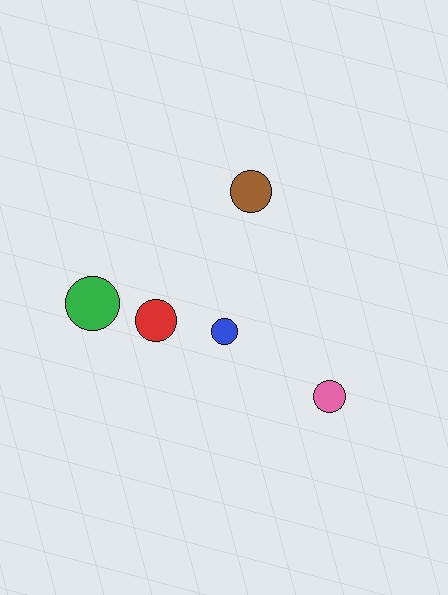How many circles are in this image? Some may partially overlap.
There are 5 circles.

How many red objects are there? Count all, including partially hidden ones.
There is 1 red object.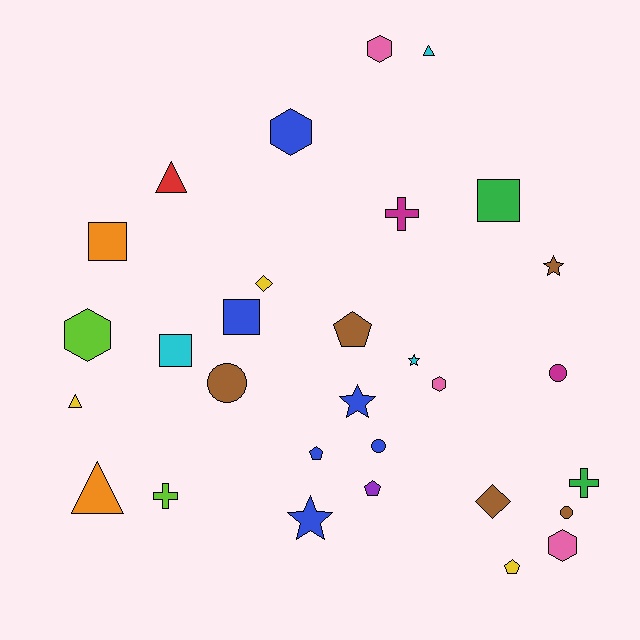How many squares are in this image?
There are 4 squares.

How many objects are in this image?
There are 30 objects.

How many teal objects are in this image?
There are no teal objects.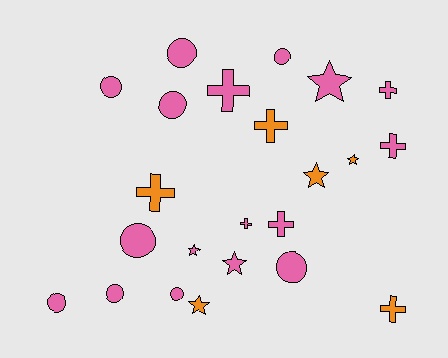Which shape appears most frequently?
Circle, with 9 objects.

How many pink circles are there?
There are 9 pink circles.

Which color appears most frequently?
Pink, with 17 objects.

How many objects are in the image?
There are 23 objects.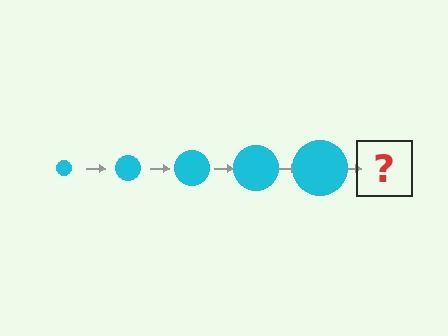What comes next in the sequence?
The next element should be a cyan circle, larger than the previous one.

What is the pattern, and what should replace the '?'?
The pattern is that the circle gets progressively larger each step. The '?' should be a cyan circle, larger than the previous one.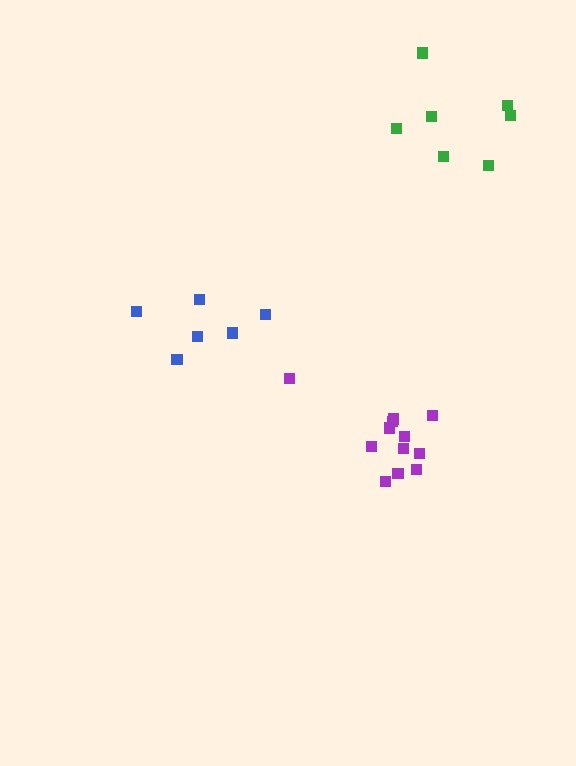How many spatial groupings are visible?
There are 3 spatial groupings.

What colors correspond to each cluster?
The clusters are colored: green, blue, purple.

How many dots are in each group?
Group 1: 7 dots, Group 2: 6 dots, Group 3: 12 dots (25 total).